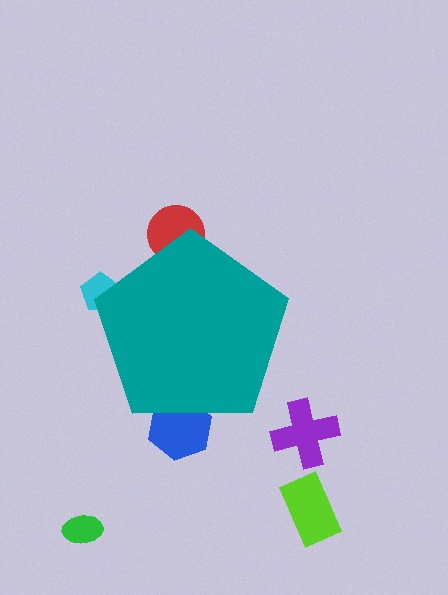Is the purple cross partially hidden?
No, the purple cross is fully visible.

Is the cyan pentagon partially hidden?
Yes, the cyan pentagon is partially hidden behind the teal pentagon.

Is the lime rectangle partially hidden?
No, the lime rectangle is fully visible.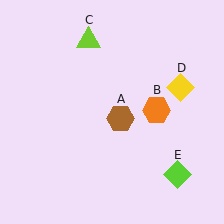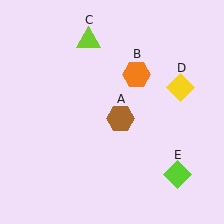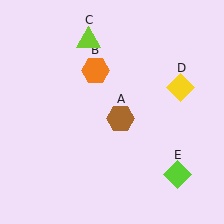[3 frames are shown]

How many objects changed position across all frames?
1 object changed position: orange hexagon (object B).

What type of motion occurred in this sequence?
The orange hexagon (object B) rotated counterclockwise around the center of the scene.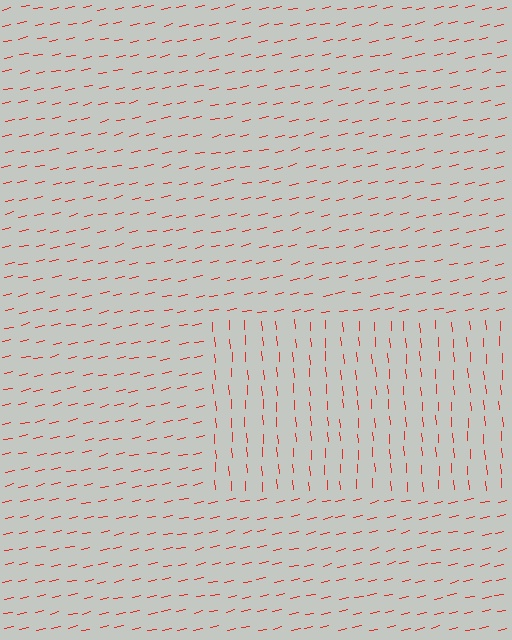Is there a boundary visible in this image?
Yes, there is a texture boundary formed by a change in line orientation.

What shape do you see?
I see a rectangle.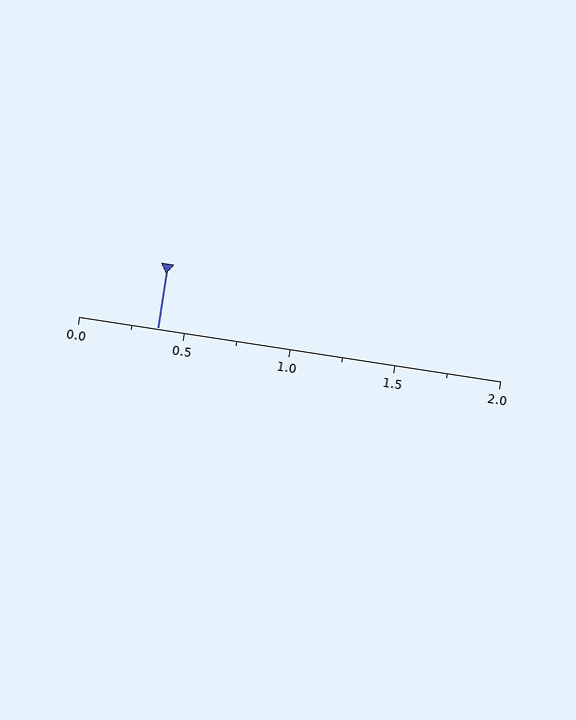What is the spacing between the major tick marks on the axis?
The major ticks are spaced 0.5 apart.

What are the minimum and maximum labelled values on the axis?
The axis runs from 0.0 to 2.0.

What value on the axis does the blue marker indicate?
The marker indicates approximately 0.38.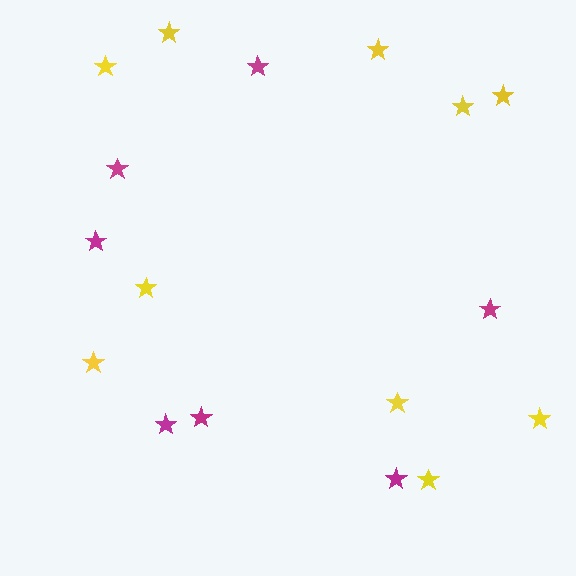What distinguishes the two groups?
There are 2 groups: one group of magenta stars (7) and one group of yellow stars (10).